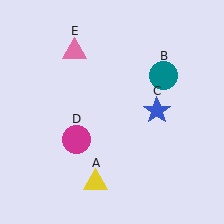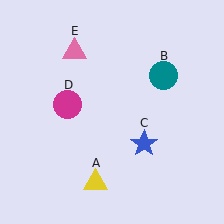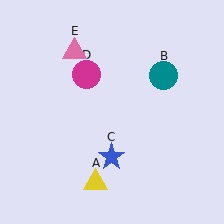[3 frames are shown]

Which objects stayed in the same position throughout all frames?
Yellow triangle (object A) and teal circle (object B) and pink triangle (object E) remained stationary.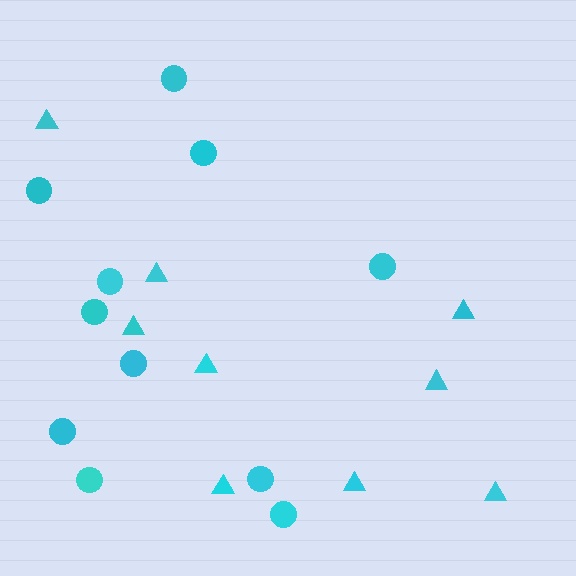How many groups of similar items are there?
There are 2 groups: one group of circles (11) and one group of triangles (9).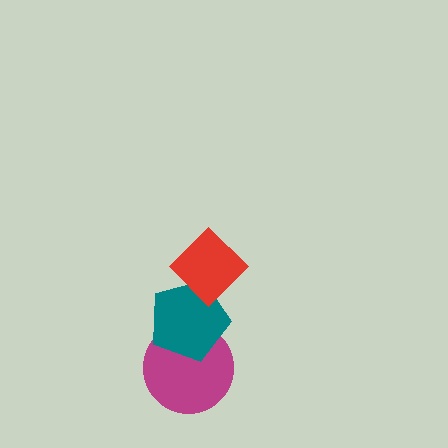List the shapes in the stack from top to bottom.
From top to bottom: the red diamond, the teal pentagon, the magenta circle.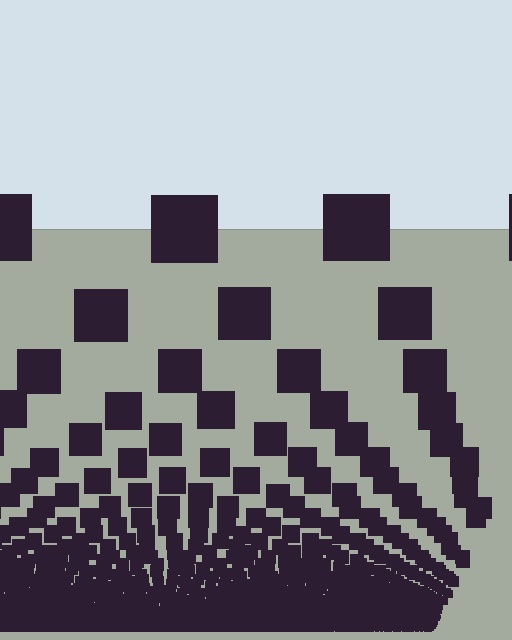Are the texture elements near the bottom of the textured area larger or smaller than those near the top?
Smaller. The gradient is inverted — elements near the bottom are smaller and denser.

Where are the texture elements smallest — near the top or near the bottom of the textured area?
Near the bottom.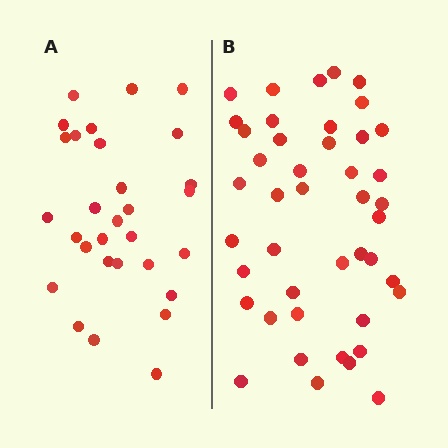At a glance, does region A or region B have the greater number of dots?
Region B (the right region) has more dots.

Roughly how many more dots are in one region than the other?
Region B has approximately 15 more dots than region A.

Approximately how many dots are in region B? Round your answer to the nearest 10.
About 40 dots. (The exact count is 44, which rounds to 40.)